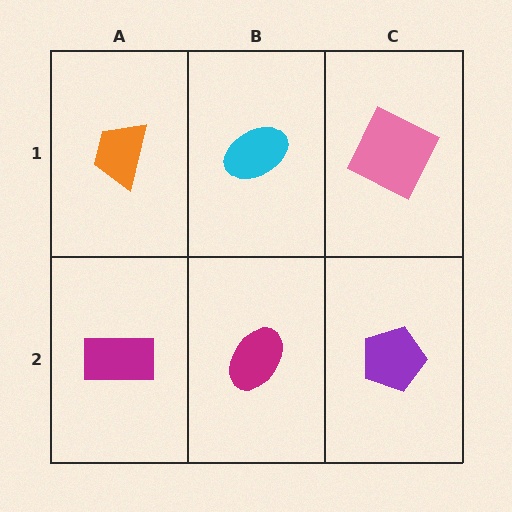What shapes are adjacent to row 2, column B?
A cyan ellipse (row 1, column B), a magenta rectangle (row 2, column A), a purple pentagon (row 2, column C).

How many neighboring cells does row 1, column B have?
3.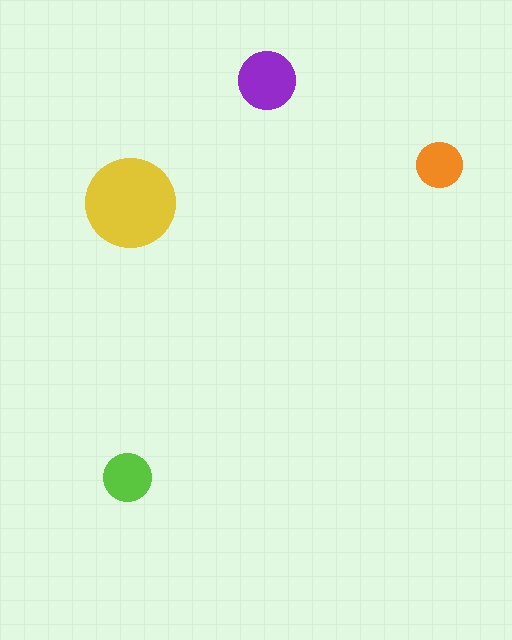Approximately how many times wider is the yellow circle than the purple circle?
About 1.5 times wider.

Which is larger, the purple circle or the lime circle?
The purple one.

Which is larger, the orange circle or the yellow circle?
The yellow one.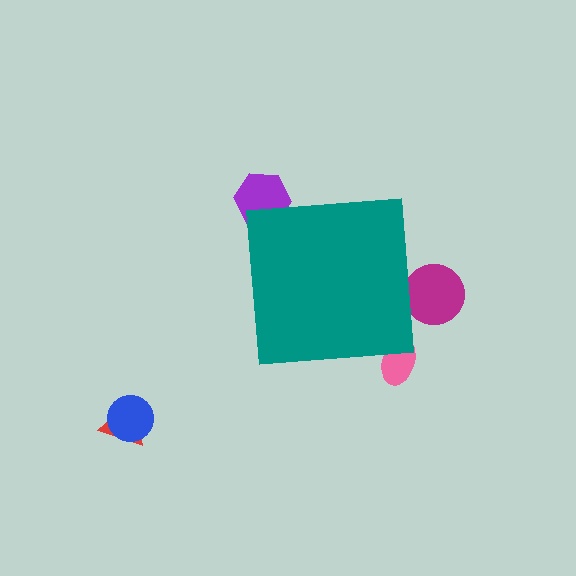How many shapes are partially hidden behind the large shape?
3 shapes are partially hidden.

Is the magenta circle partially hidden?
Yes, the magenta circle is partially hidden behind the teal square.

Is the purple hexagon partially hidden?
Yes, the purple hexagon is partially hidden behind the teal square.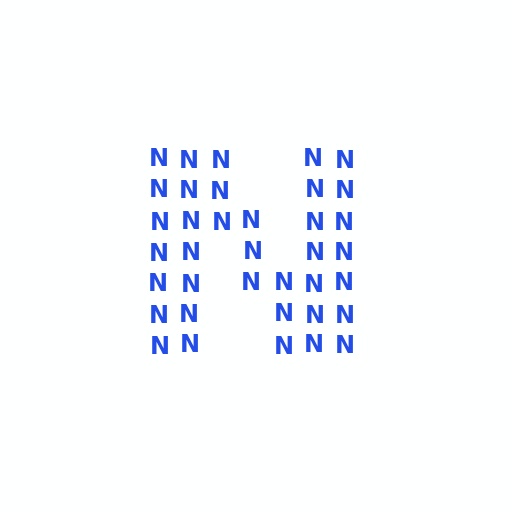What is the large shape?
The large shape is the letter N.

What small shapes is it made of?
It is made of small letter N's.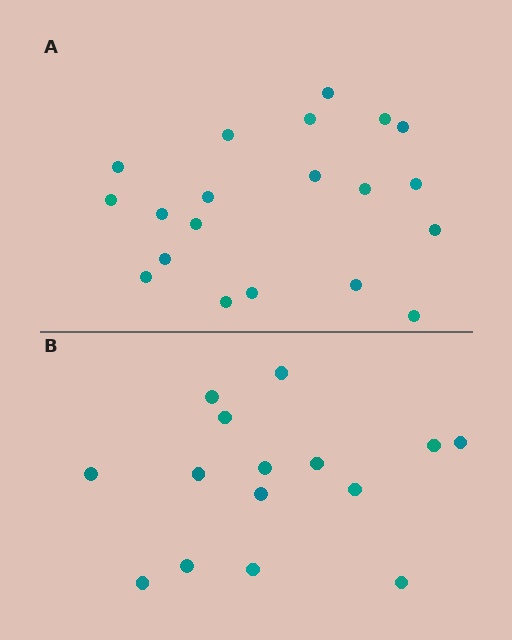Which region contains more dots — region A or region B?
Region A (the top region) has more dots.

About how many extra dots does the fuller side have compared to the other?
Region A has about 5 more dots than region B.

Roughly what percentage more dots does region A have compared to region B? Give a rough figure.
About 35% more.